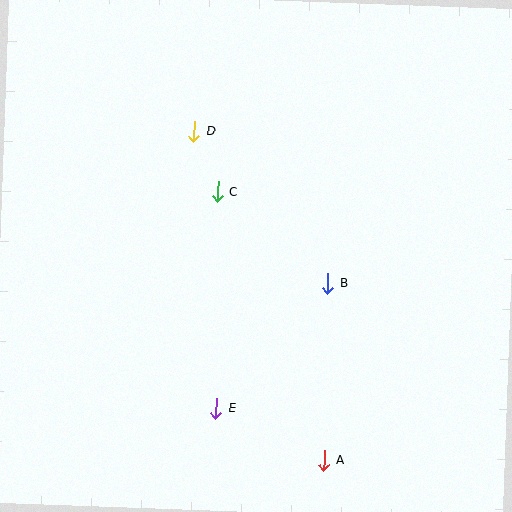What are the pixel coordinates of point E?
Point E is at (216, 408).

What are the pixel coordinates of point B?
Point B is at (328, 283).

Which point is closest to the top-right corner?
Point B is closest to the top-right corner.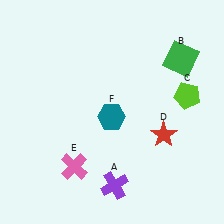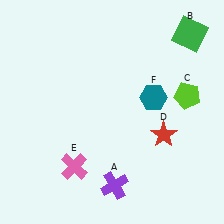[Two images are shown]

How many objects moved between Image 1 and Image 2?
2 objects moved between the two images.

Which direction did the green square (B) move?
The green square (B) moved up.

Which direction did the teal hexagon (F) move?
The teal hexagon (F) moved right.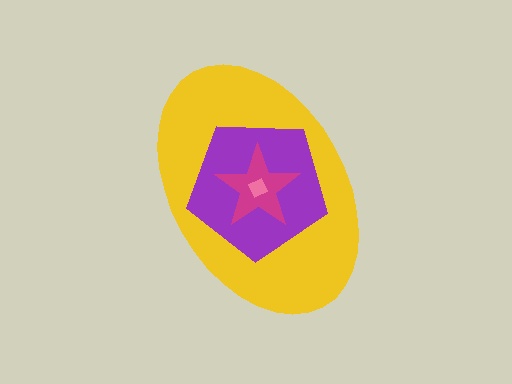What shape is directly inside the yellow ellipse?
The purple pentagon.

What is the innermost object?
The pink square.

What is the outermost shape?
The yellow ellipse.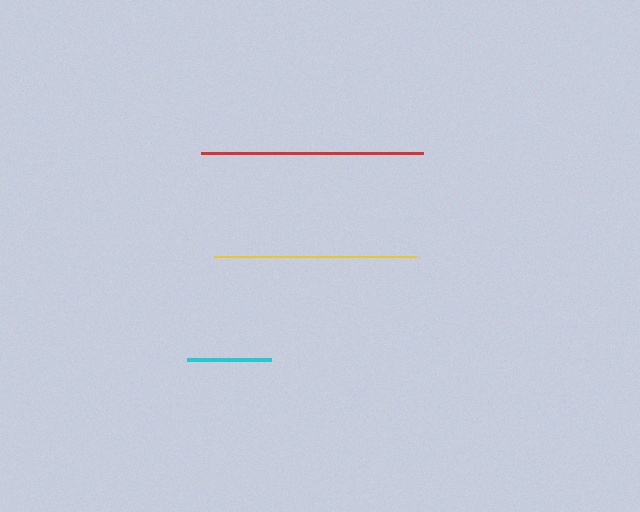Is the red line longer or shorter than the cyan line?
The red line is longer than the cyan line.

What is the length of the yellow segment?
The yellow segment is approximately 202 pixels long.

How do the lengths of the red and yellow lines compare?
The red and yellow lines are approximately the same length.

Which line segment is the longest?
The red line is the longest at approximately 222 pixels.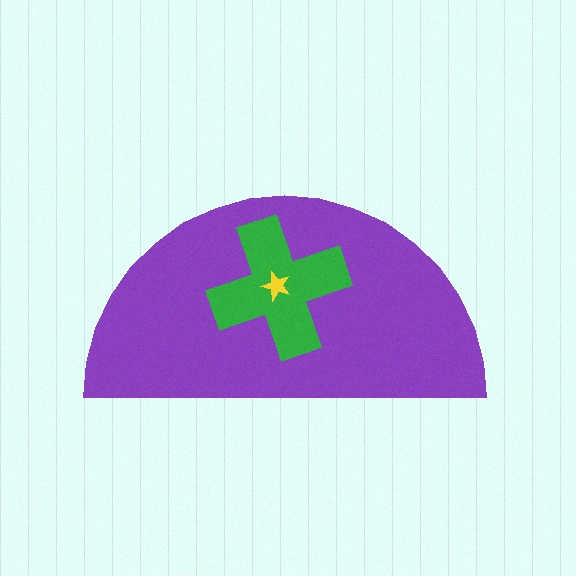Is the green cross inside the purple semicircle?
Yes.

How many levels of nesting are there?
3.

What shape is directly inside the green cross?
The yellow star.